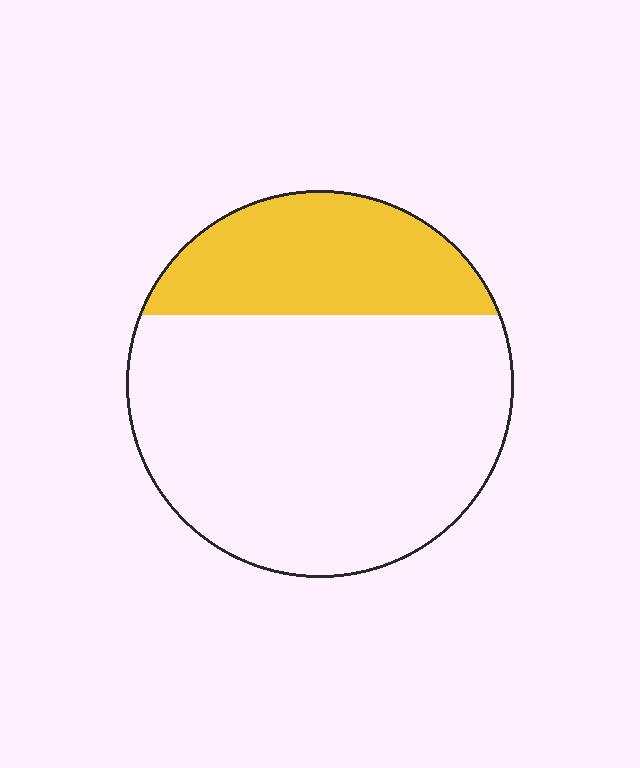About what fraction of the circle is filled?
About one quarter (1/4).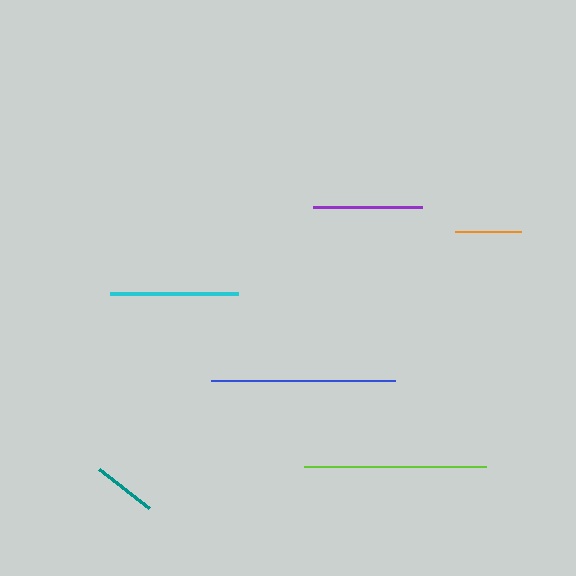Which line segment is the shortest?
The teal line is the shortest at approximately 63 pixels.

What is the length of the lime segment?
The lime segment is approximately 182 pixels long.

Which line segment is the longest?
The blue line is the longest at approximately 184 pixels.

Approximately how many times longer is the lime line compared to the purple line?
The lime line is approximately 1.7 times the length of the purple line.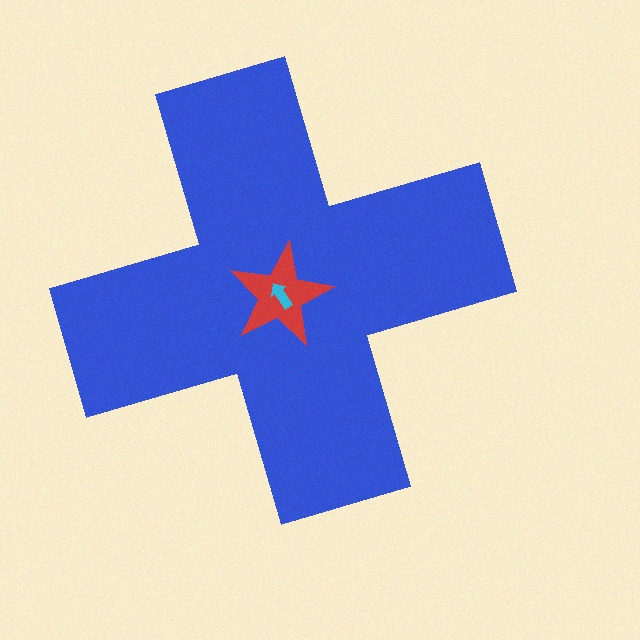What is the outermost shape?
The blue cross.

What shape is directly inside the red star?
The cyan arrow.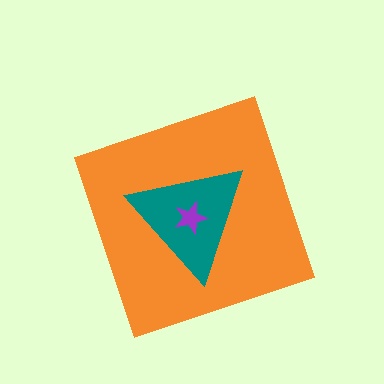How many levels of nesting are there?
3.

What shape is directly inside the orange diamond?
The teal triangle.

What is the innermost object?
The purple star.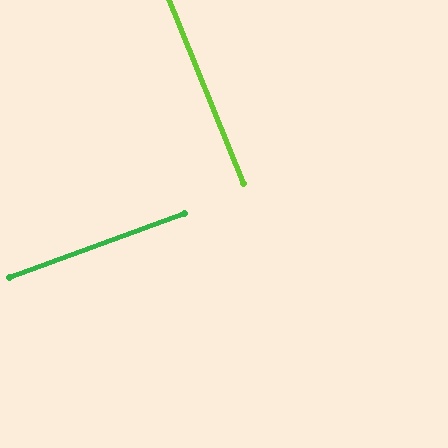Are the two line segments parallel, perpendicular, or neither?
Perpendicular — they meet at approximately 88°.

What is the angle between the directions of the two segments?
Approximately 88 degrees.